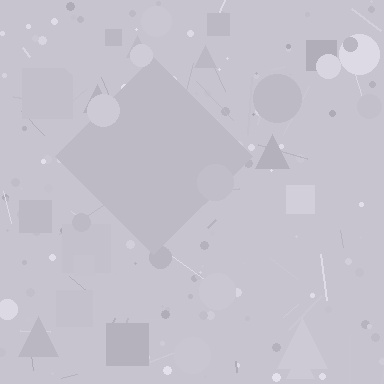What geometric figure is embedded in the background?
A diamond is embedded in the background.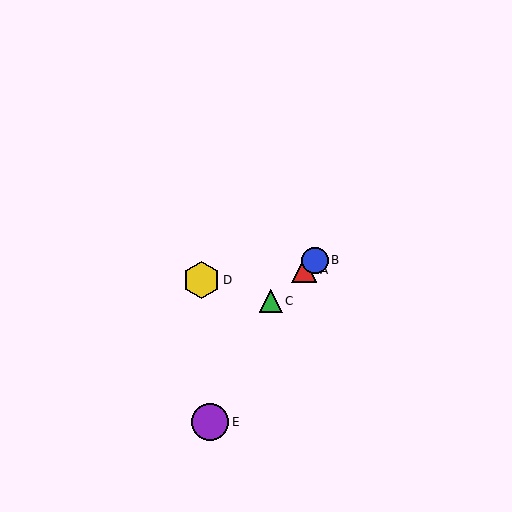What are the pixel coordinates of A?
Object A is at (304, 270).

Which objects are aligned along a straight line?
Objects A, B, C are aligned along a straight line.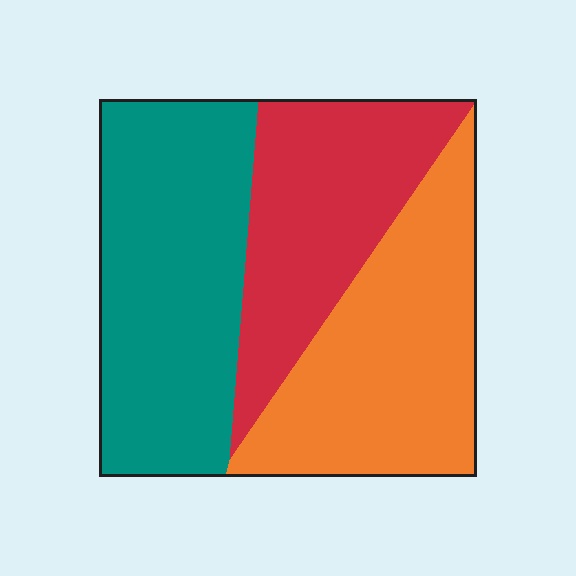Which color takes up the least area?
Red, at roughly 30%.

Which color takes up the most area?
Teal, at roughly 40%.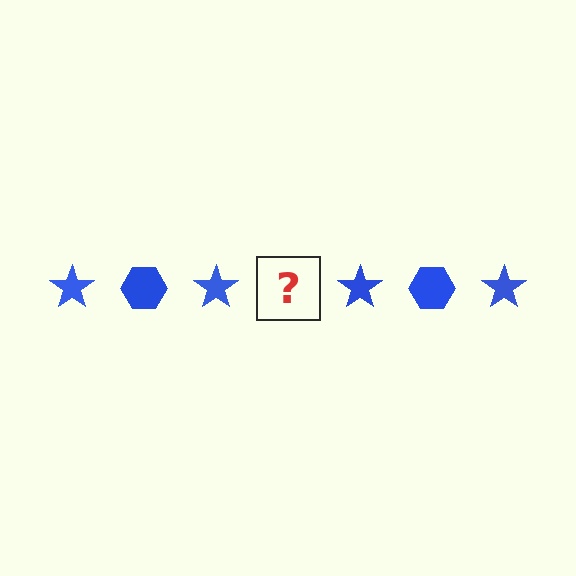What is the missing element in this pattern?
The missing element is a blue hexagon.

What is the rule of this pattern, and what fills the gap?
The rule is that the pattern cycles through star, hexagon shapes in blue. The gap should be filled with a blue hexagon.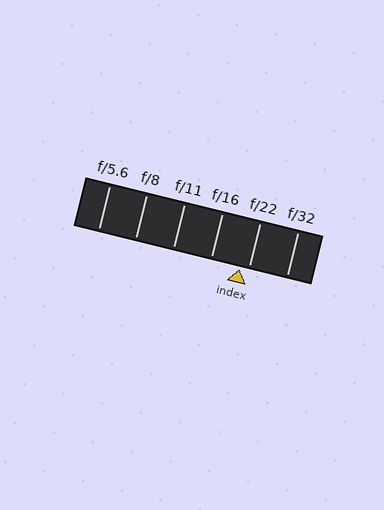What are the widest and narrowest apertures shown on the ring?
The widest aperture shown is f/5.6 and the narrowest is f/32.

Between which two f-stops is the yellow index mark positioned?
The index mark is between f/16 and f/22.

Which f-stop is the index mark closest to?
The index mark is closest to f/22.